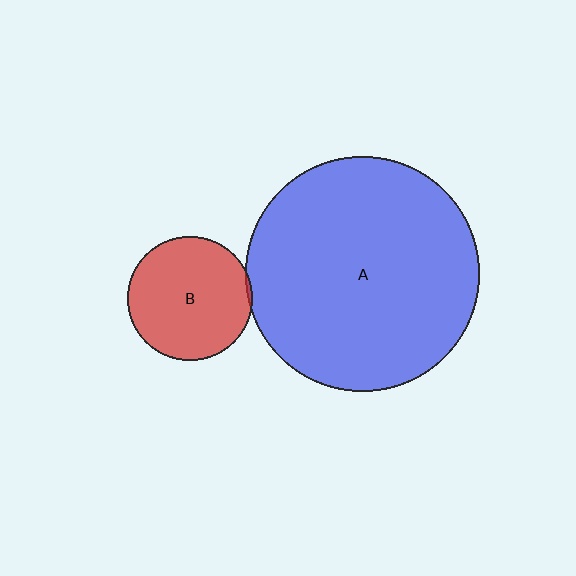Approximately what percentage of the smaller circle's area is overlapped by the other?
Approximately 5%.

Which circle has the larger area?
Circle A (blue).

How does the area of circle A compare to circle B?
Approximately 3.6 times.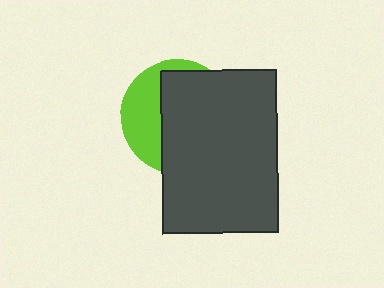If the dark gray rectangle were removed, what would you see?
You would see the complete lime circle.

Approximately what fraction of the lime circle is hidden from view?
Roughly 64% of the lime circle is hidden behind the dark gray rectangle.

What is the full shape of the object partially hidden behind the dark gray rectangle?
The partially hidden object is a lime circle.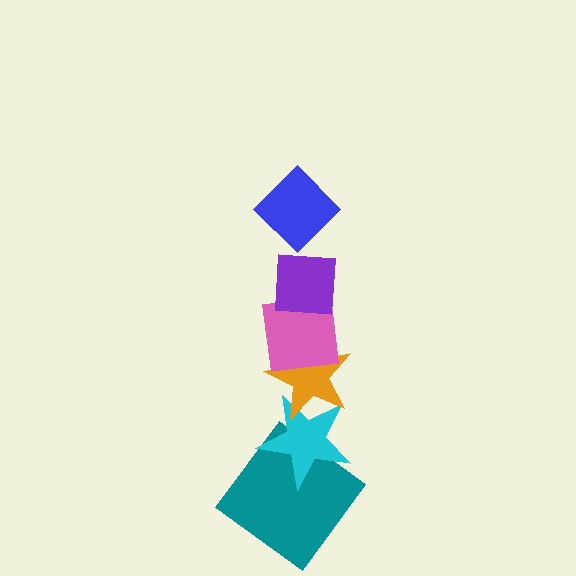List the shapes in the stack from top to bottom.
From top to bottom: the blue diamond, the purple square, the pink square, the orange star, the cyan star, the teal diamond.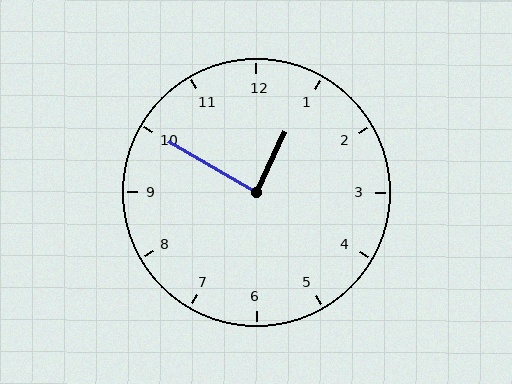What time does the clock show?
12:50.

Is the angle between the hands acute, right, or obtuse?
It is right.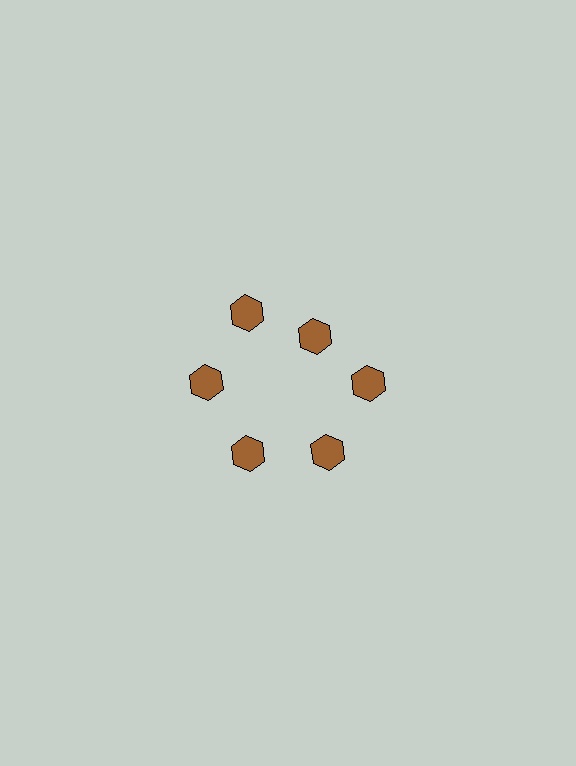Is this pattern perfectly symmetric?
No. The 6 brown hexagons are arranged in a ring, but one element near the 1 o'clock position is pulled inward toward the center, breaking the 6-fold rotational symmetry.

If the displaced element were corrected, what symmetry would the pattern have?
It would have 6-fold rotational symmetry — the pattern would map onto itself every 60 degrees.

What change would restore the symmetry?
The symmetry would be restored by moving it outward, back onto the ring so that all 6 hexagons sit at equal angles and equal distance from the center.